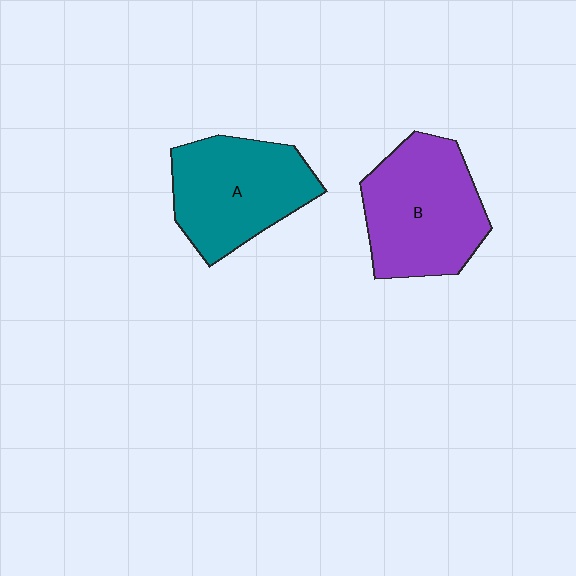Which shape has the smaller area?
Shape A (teal).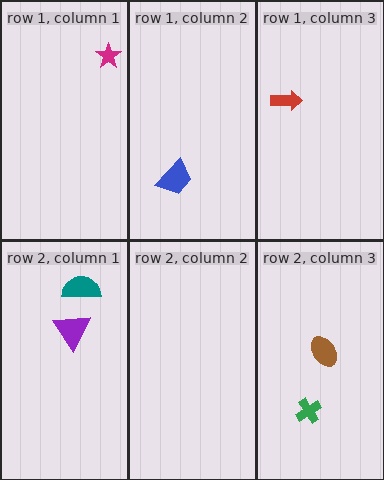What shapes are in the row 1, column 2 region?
The blue trapezoid.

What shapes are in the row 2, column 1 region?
The teal semicircle, the purple triangle.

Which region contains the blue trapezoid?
The row 1, column 2 region.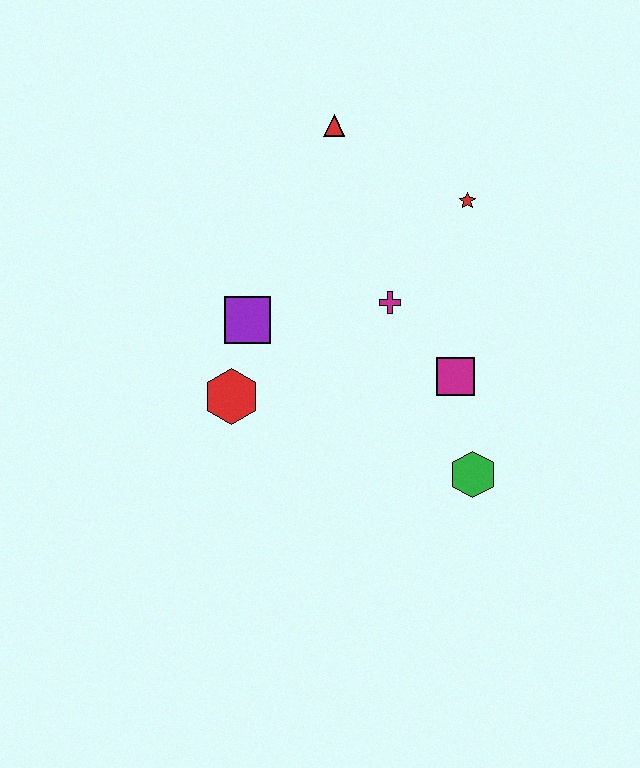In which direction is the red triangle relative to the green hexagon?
The red triangle is above the green hexagon.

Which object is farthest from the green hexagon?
The red triangle is farthest from the green hexagon.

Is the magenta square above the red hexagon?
Yes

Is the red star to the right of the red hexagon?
Yes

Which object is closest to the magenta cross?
The magenta square is closest to the magenta cross.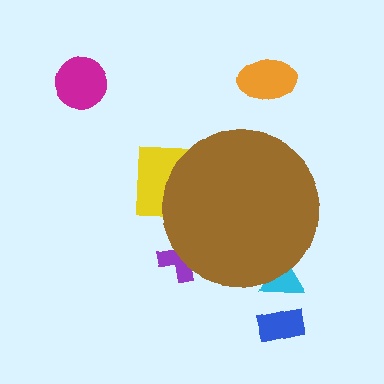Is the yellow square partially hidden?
Yes, the yellow square is partially hidden behind the brown circle.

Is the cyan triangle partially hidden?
Yes, the cyan triangle is partially hidden behind the brown circle.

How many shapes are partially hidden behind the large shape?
3 shapes are partially hidden.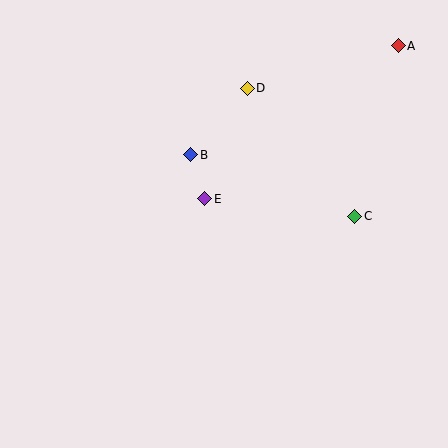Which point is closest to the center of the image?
Point E at (205, 199) is closest to the center.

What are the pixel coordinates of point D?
Point D is at (247, 88).